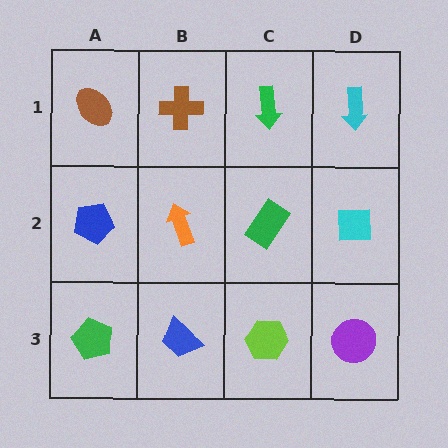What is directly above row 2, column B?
A brown cross.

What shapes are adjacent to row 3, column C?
A green rectangle (row 2, column C), a blue trapezoid (row 3, column B), a purple circle (row 3, column D).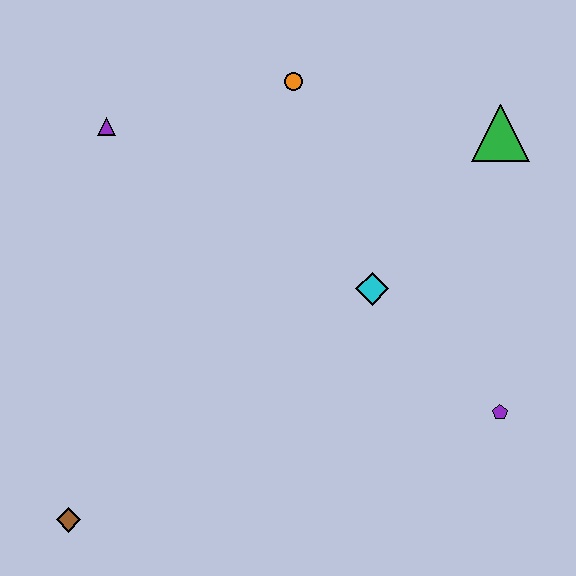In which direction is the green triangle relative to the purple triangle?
The green triangle is to the right of the purple triangle.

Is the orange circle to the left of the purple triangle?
No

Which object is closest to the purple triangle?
The orange circle is closest to the purple triangle.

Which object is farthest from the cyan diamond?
The brown diamond is farthest from the cyan diamond.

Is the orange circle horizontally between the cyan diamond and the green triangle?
No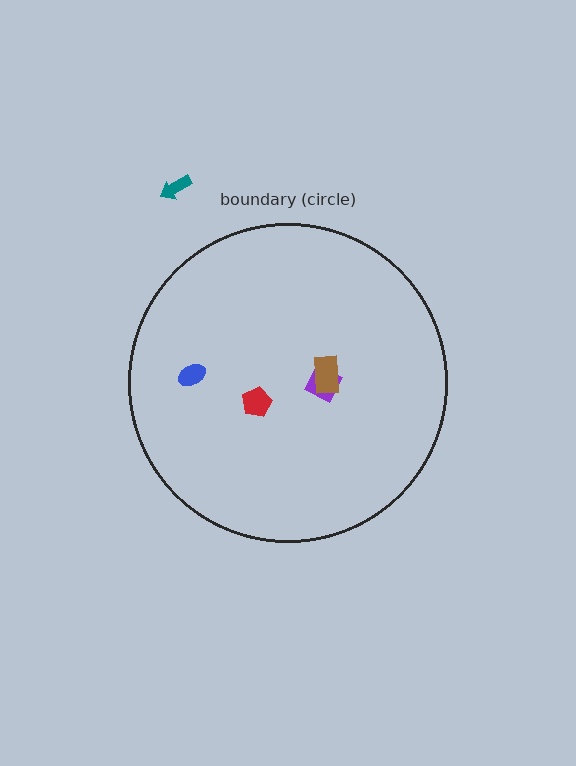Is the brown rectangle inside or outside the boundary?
Inside.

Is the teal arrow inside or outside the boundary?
Outside.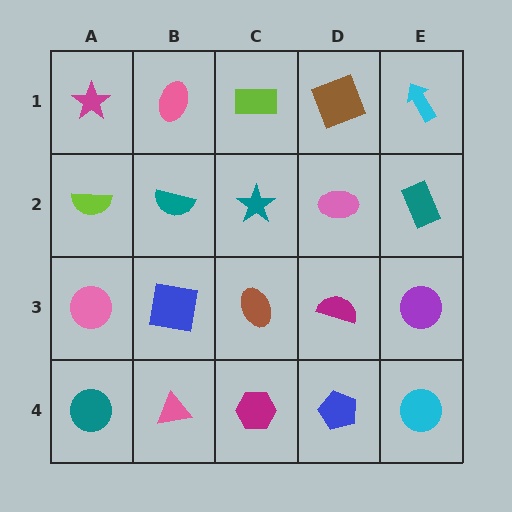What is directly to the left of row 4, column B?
A teal circle.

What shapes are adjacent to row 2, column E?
A cyan arrow (row 1, column E), a purple circle (row 3, column E), a pink ellipse (row 2, column D).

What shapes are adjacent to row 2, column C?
A lime rectangle (row 1, column C), a brown ellipse (row 3, column C), a teal semicircle (row 2, column B), a pink ellipse (row 2, column D).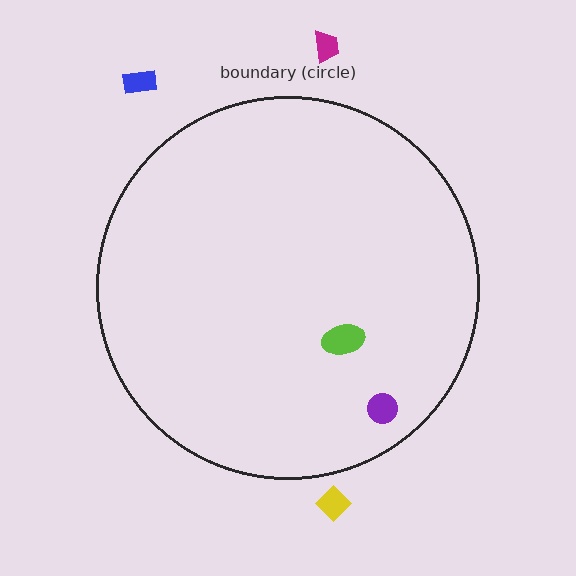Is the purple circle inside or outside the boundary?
Inside.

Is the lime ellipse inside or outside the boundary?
Inside.